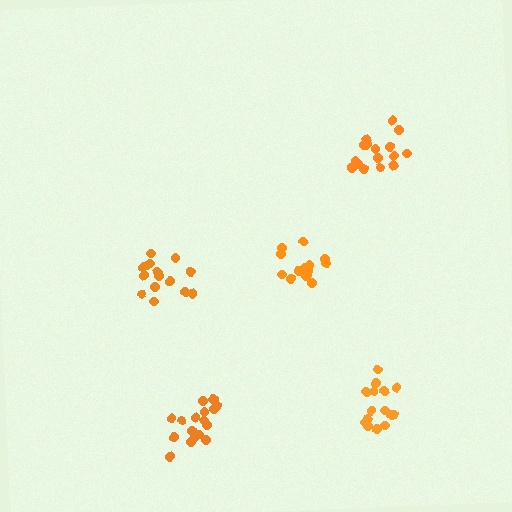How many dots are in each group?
Group 1: 14 dots, Group 2: 15 dots, Group 3: 19 dots, Group 4: 15 dots, Group 5: 16 dots (79 total).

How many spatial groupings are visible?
There are 5 spatial groupings.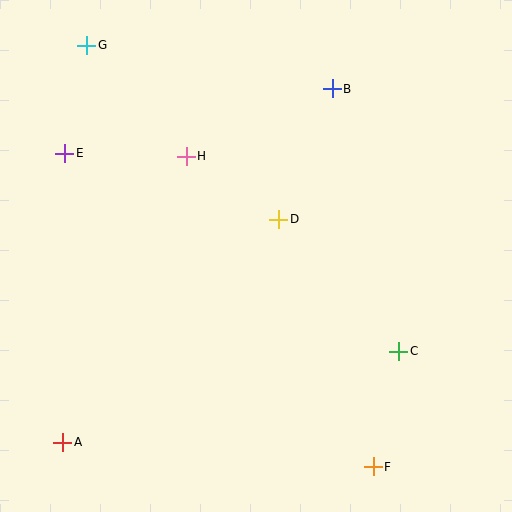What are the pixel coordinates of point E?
Point E is at (65, 153).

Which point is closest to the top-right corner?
Point B is closest to the top-right corner.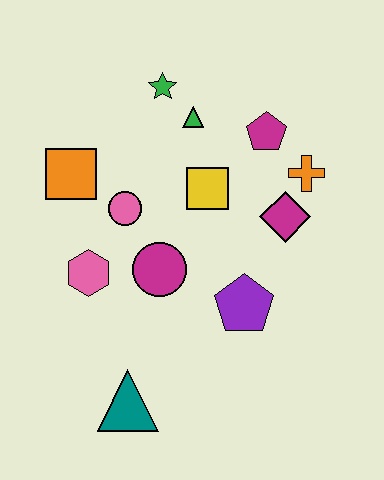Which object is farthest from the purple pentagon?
The green star is farthest from the purple pentagon.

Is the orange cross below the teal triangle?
No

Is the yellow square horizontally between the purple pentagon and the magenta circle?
Yes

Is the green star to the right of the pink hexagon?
Yes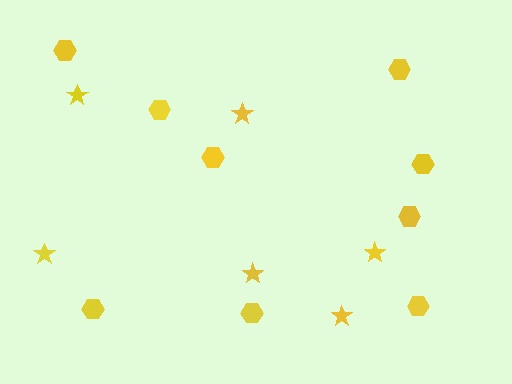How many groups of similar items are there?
There are 2 groups: one group of stars (6) and one group of hexagons (9).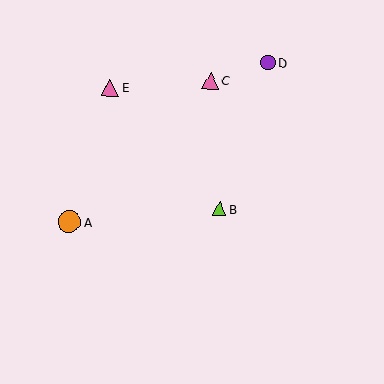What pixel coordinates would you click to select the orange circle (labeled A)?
Click at (69, 222) to select the orange circle A.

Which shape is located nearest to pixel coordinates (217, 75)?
The pink triangle (labeled C) at (211, 81) is nearest to that location.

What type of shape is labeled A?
Shape A is an orange circle.